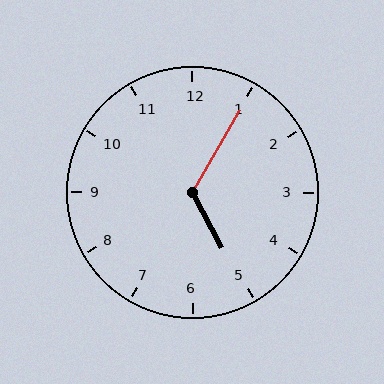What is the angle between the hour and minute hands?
Approximately 122 degrees.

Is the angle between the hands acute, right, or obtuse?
It is obtuse.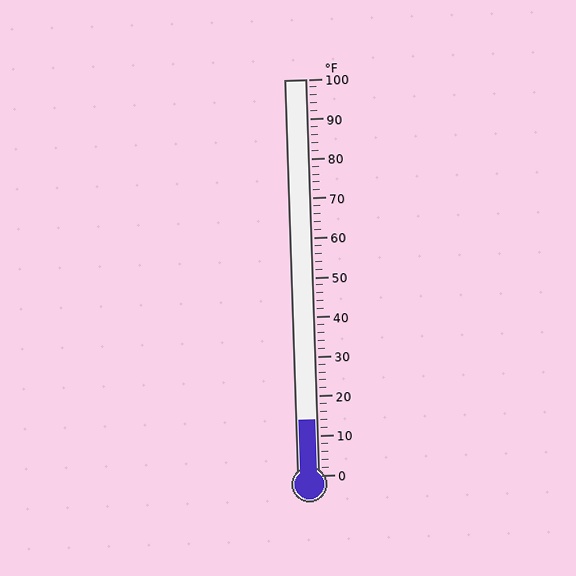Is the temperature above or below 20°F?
The temperature is below 20°F.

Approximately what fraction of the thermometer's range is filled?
The thermometer is filled to approximately 15% of its range.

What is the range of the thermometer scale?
The thermometer scale ranges from 0°F to 100°F.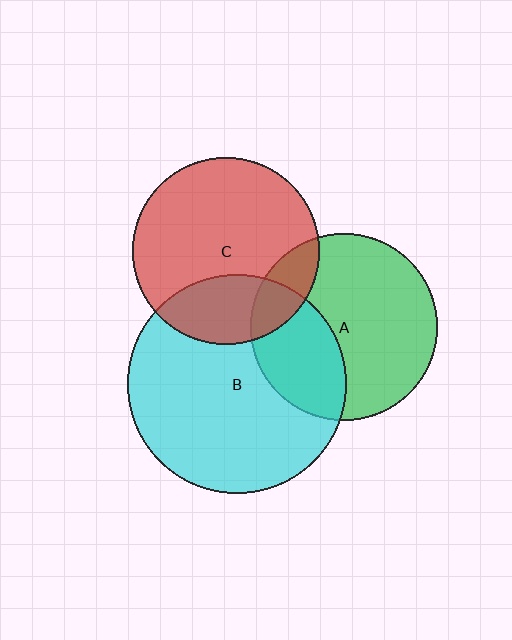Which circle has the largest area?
Circle B (cyan).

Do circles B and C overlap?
Yes.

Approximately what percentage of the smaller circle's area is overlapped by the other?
Approximately 25%.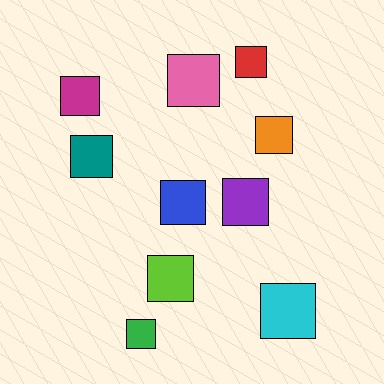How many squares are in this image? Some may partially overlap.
There are 10 squares.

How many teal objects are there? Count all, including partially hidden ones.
There is 1 teal object.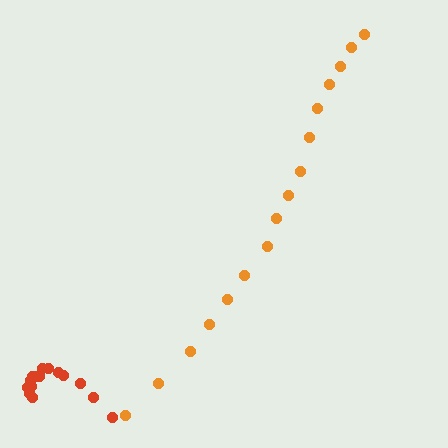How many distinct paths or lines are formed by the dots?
There are 2 distinct paths.